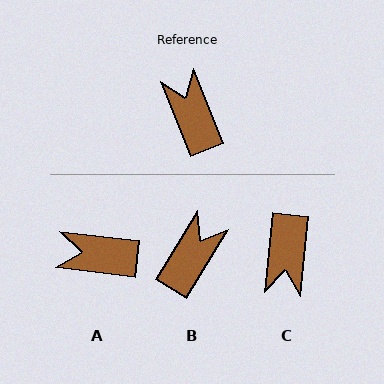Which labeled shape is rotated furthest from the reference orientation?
C, about 152 degrees away.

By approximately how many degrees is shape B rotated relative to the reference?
Approximately 54 degrees clockwise.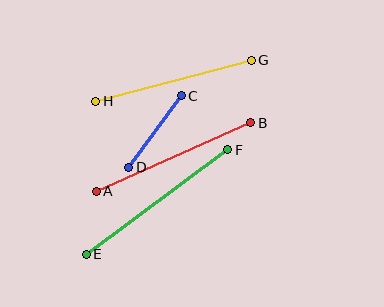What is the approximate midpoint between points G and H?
The midpoint is at approximately (173, 81) pixels.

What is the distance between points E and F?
The distance is approximately 176 pixels.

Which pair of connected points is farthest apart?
Points E and F are farthest apart.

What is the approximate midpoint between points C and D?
The midpoint is at approximately (155, 131) pixels.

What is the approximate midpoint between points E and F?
The midpoint is at approximately (157, 202) pixels.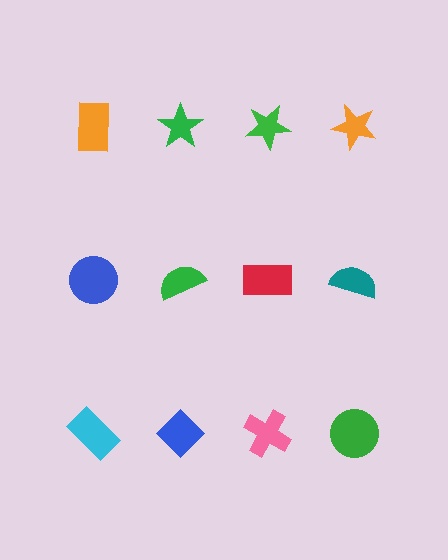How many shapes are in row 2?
4 shapes.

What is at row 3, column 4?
A green circle.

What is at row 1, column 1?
An orange rectangle.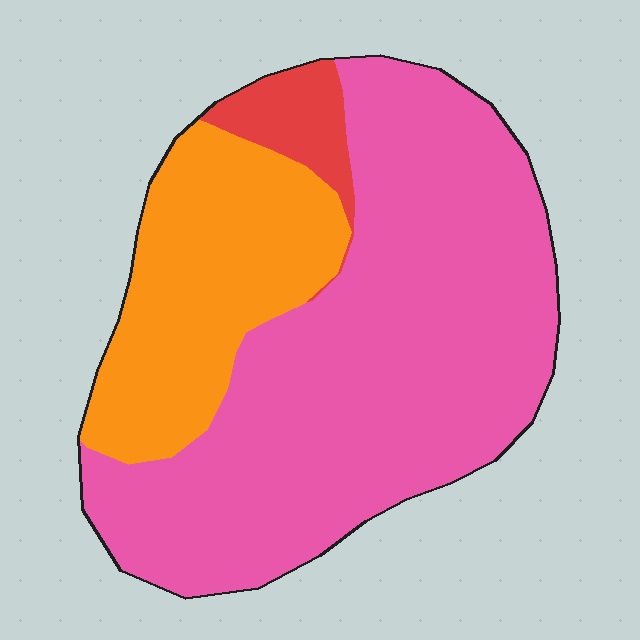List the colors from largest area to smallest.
From largest to smallest: pink, orange, red.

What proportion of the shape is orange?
Orange takes up between a sixth and a third of the shape.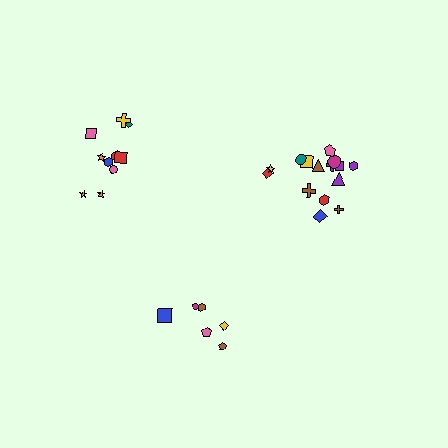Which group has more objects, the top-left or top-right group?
The top-right group.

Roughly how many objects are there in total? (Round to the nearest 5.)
Roughly 30 objects in total.